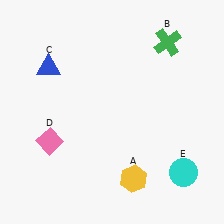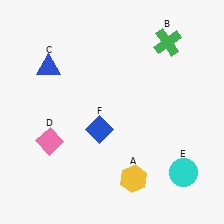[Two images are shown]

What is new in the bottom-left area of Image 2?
A blue diamond (F) was added in the bottom-left area of Image 2.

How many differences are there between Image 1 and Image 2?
There is 1 difference between the two images.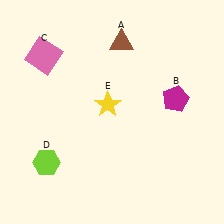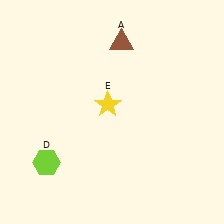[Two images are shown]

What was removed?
The magenta pentagon (B), the pink square (C) were removed in Image 2.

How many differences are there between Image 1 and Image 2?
There are 2 differences between the two images.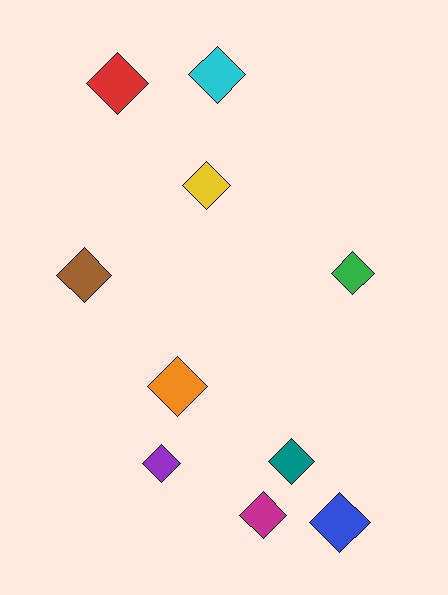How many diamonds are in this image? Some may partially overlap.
There are 10 diamonds.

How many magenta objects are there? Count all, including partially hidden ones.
There is 1 magenta object.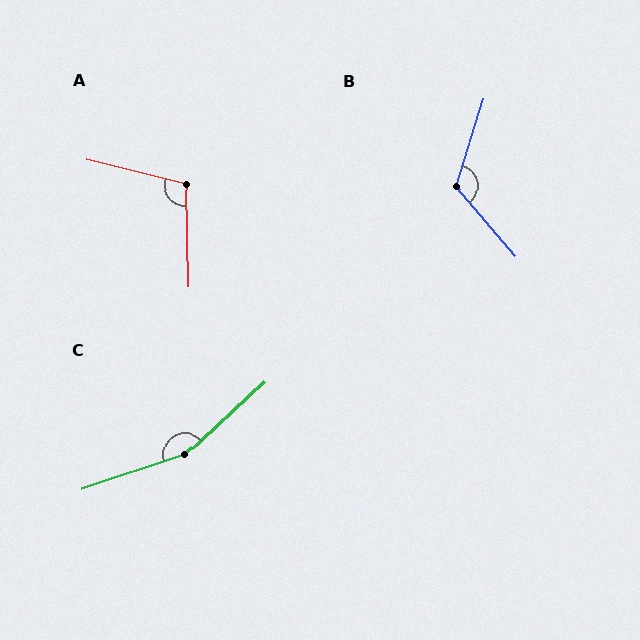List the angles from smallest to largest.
A (105°), B (122°), C (156°).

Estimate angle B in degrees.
Approximately 122 degrees.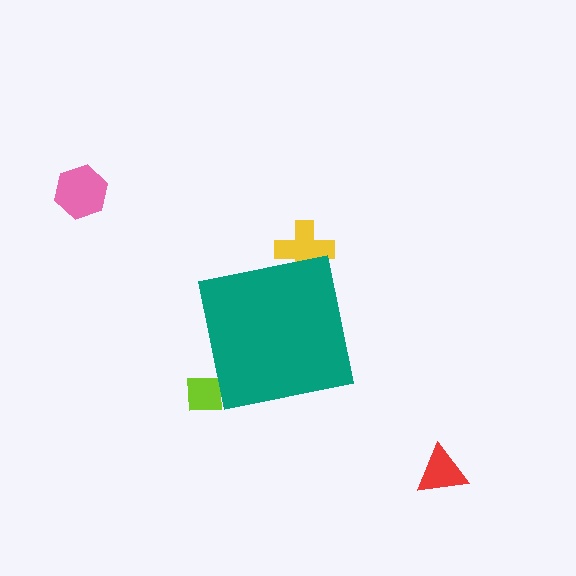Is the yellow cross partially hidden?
Yes, the yellow cross is partially hidden behind the teal square.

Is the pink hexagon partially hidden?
No, the pink hexagon is fully visible.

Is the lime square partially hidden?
Yes, the lime square is partially hidden behind the teal square.